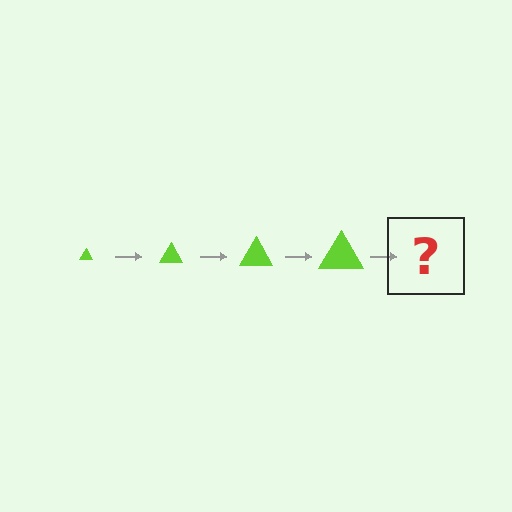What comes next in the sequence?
The next element should be a lime triangle, larger than the previous one.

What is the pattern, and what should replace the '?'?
The pattern is that the triangle gets progressively larger each step. The '?' should be a lime triangle, larger than the previous one.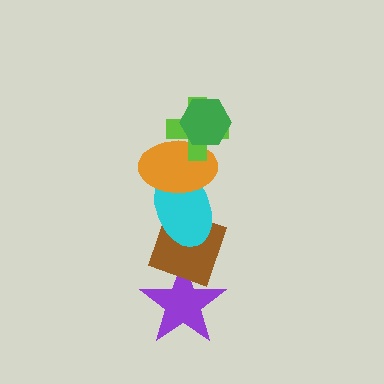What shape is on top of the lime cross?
The green hexagon is on top of the lime cross.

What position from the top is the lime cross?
The lime cross is 2nd from the top.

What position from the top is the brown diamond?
The brown diamond is 5th from the top.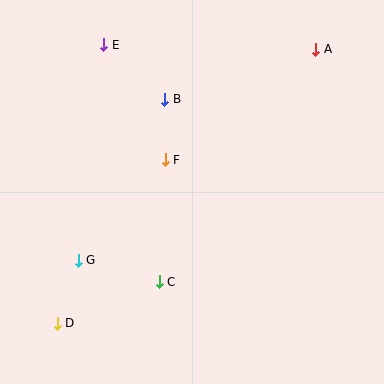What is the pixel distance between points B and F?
The distance between B and F is 61 pixels.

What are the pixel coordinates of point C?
Point C is at (159, 282).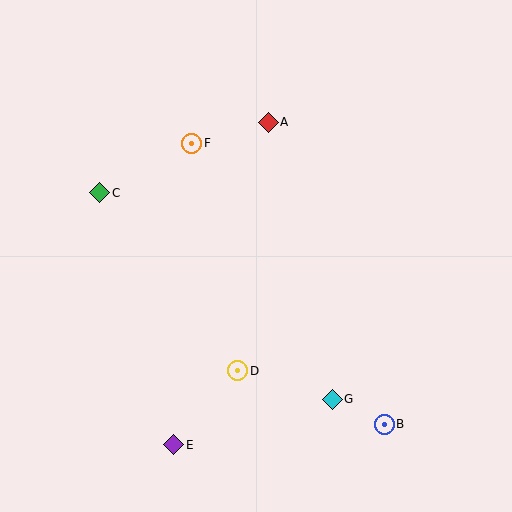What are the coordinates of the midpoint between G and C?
The midpoint between G and C is at (216, 296).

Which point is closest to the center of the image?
Point D at (238, 371) is closest to the center.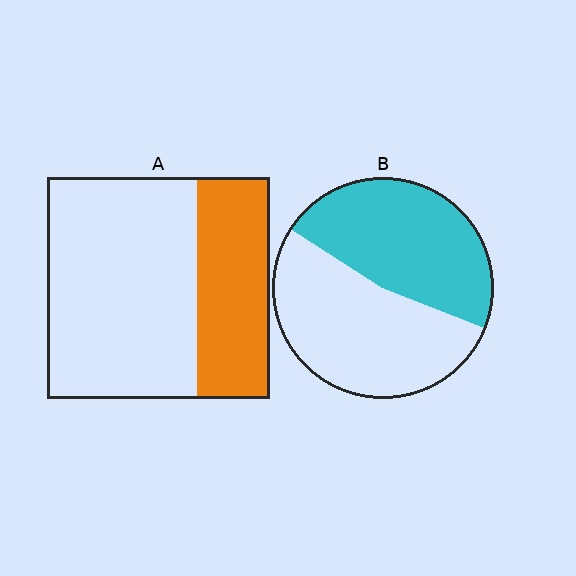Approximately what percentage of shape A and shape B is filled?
A is approximately 35% and B is approximately 45%.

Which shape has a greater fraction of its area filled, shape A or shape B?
Shape B.